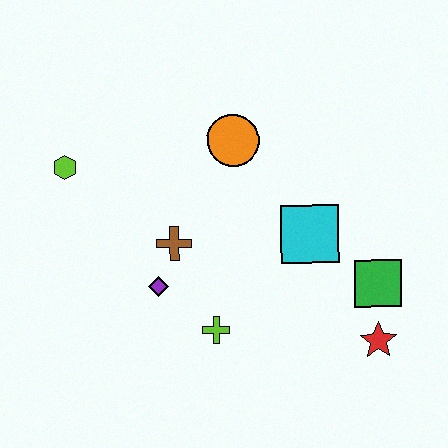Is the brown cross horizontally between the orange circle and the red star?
No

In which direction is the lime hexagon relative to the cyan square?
The lime hexagon is to the left of the cyan square.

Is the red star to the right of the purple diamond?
Yes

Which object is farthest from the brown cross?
The red star is farthest from the brown cross.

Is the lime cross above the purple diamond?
No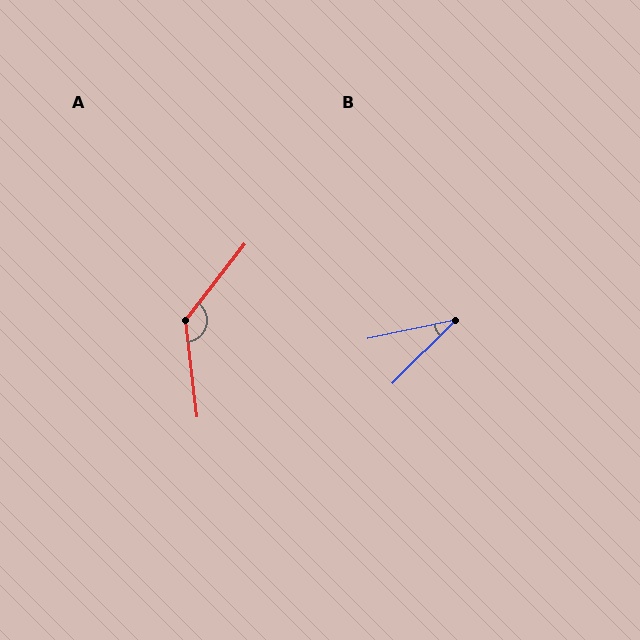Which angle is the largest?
A, at approximately 135 degrees.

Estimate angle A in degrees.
Approximately 135 degrees.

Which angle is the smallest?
B, at approximately 33 degrees.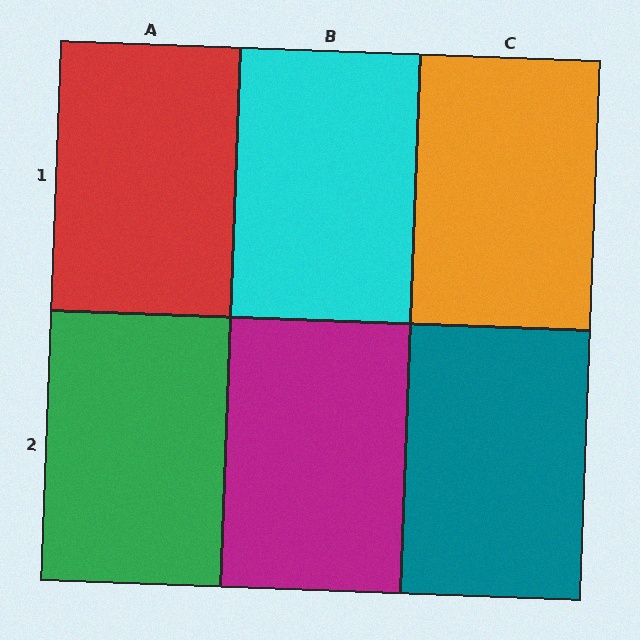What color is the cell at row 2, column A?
Green.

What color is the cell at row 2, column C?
Teal.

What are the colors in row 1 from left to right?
Red, cyan, orange.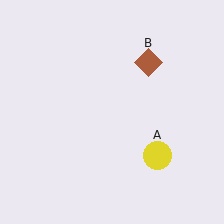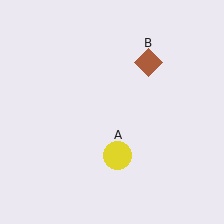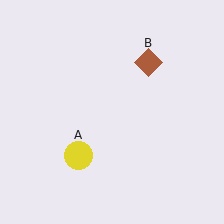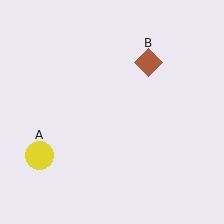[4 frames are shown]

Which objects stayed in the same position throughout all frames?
Brown diamond (object B) remained stationary.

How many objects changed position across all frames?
1 object changed position: yellow circle (object A).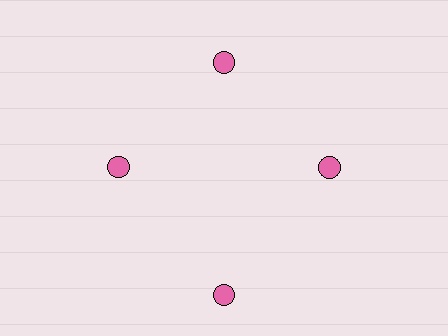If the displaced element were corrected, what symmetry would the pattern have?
It would have 4-fold rotational symmetry — the pattern would map onto itself every 90 degrees.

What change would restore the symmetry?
The symmetry would be restored by moving it inward, back onto the ring so that all 4 circles sit at equal angles and equal distance from the center.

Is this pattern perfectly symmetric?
No. The 4 pink circles are arranged in a ring, but one element near the 6 o'clock position is pushed outward from the center, breaking the 4-fold rotational symmetry.